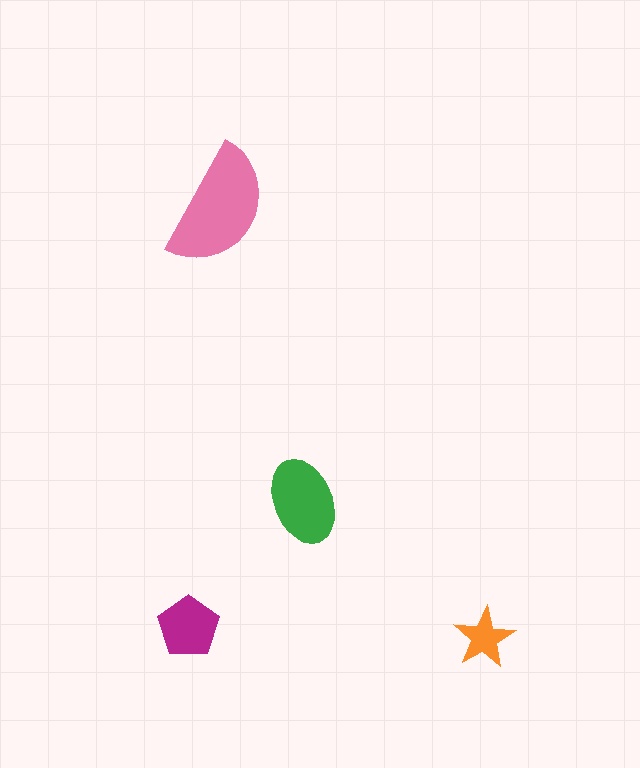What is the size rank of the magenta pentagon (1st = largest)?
3rd.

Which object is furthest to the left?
The magenta pentagon is leftmost.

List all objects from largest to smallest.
The pink semicircle, the green ellipse, the magenta pentagon, the orange star.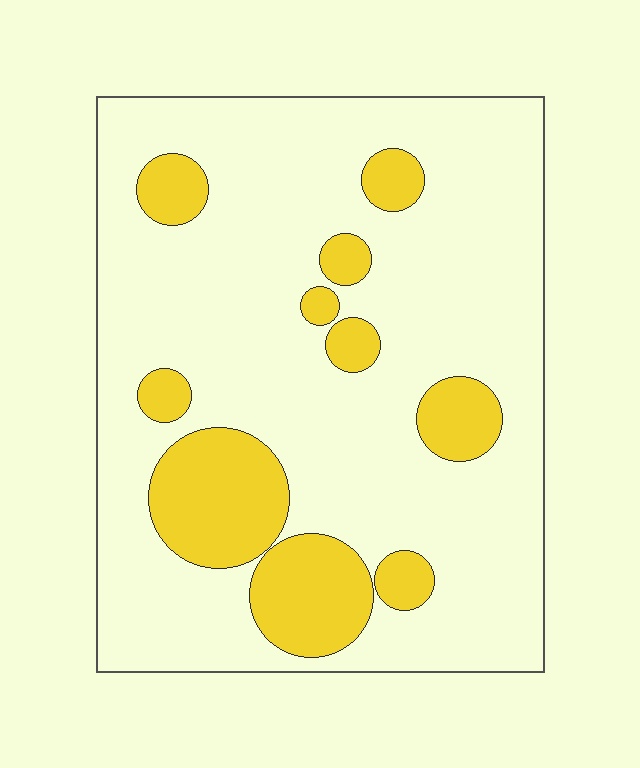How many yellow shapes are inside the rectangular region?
10.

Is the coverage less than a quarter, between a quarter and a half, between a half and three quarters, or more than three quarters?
Less than a quarter.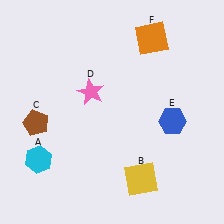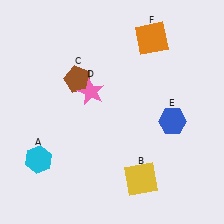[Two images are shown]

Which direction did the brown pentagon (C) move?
The brown pentagon (C) moved up.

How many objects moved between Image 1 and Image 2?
1 object moved between the two images.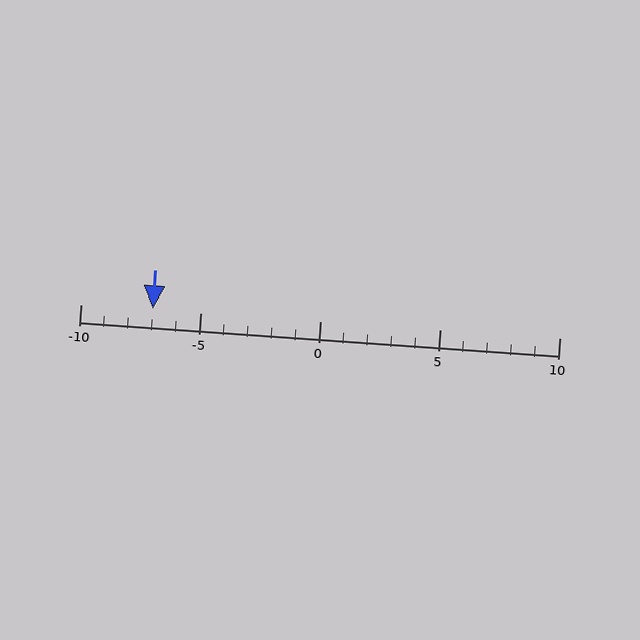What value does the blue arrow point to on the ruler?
The blue arrow points to approximately -7.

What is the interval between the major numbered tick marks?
The major tick marks are spaced 5 units apart.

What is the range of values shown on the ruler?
The ruler shows values from -10 to 10.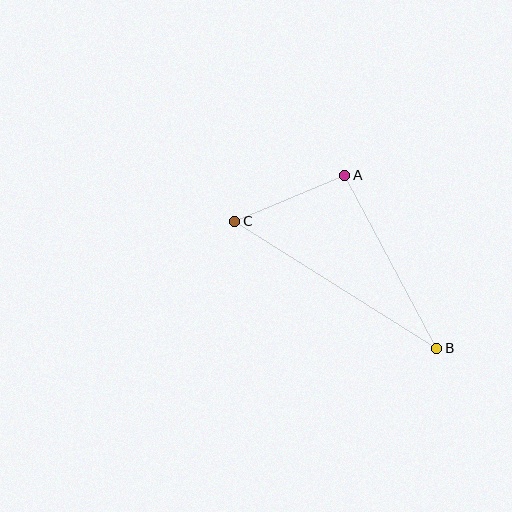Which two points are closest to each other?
Points A and C are closest to each other.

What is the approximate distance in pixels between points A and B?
The distance between A and B is approximately 196 pixels.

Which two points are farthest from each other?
Points B and C are farthest from each other.